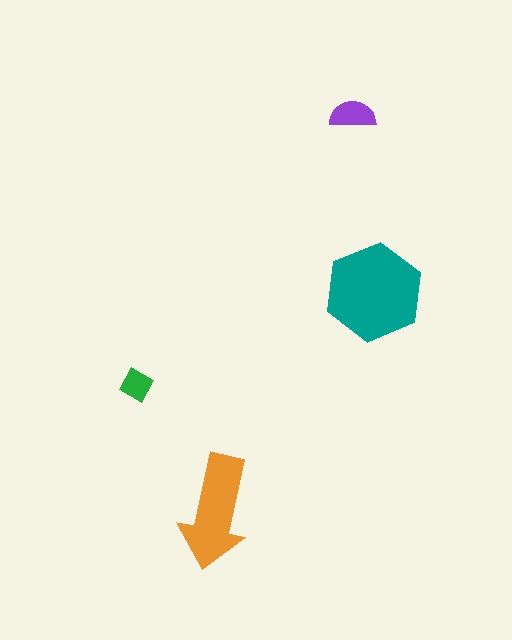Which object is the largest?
The teal hexagon.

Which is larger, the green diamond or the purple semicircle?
The purple semicircle.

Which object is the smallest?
The green diamond.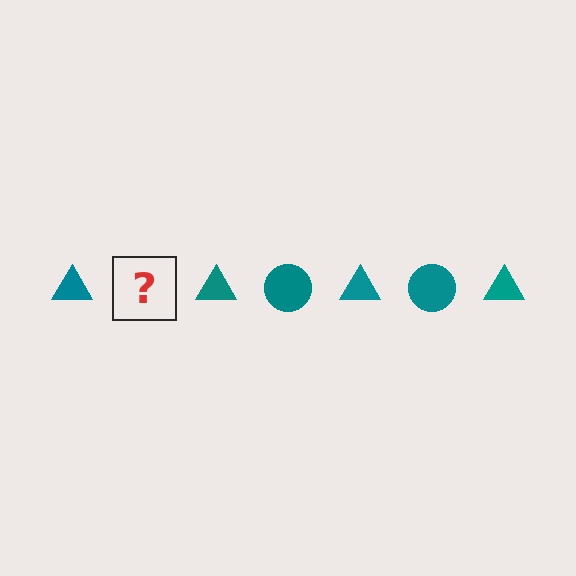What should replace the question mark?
The question mark should be replaced with a teal circle.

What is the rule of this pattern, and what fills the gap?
The rule is that the pattern cycles through triangle, circle shapes in teal. The gap should be filled with a teal circle.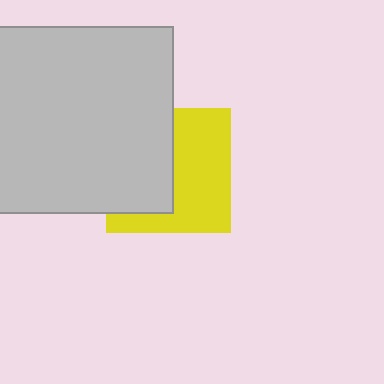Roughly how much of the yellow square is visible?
About half of it is visible (roughly 55%).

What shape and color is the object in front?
The object in front is a light gray rectangle.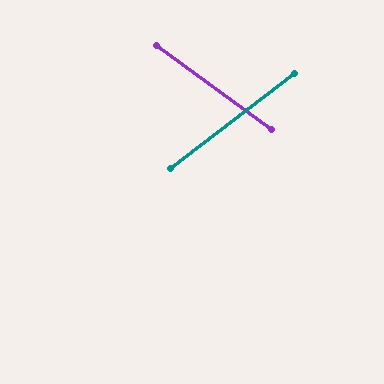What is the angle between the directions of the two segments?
Approximately 73 degrees.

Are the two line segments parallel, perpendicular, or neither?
Neither parallel nor perpendicular — they differ by about 73°.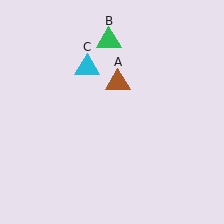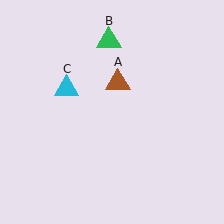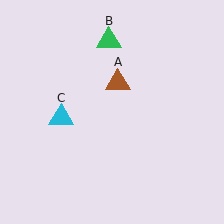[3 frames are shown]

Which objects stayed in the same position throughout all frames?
Brown triangle (object A) and green triangle (object B) remained stationary.